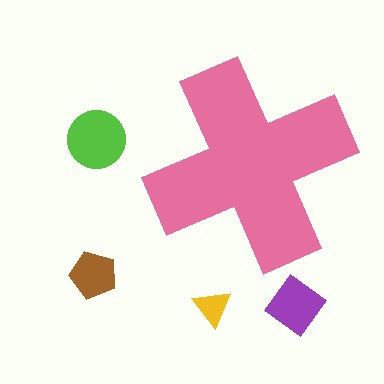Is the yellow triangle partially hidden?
No, the yellow triangle is fully visible.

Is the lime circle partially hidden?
No, the lime circle is fully visible.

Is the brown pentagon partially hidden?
No, the brown pentagon is fully visible.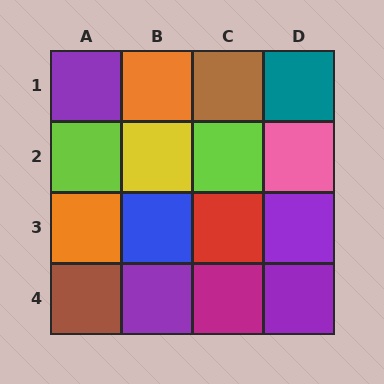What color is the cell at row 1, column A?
Purple.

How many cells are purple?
4 cells are purple.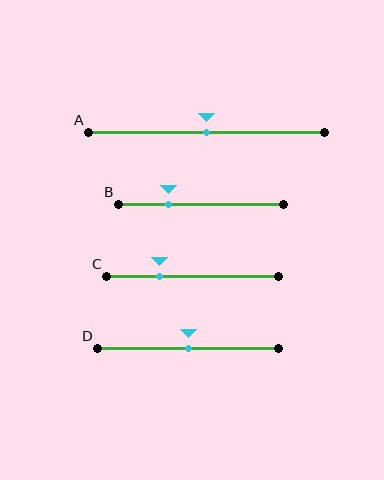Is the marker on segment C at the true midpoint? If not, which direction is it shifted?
No, the marker on segment C is shifted to the left by about 19% of the segment length.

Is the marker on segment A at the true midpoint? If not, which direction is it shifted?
Yes, the marker on segment A is at the true midpoint.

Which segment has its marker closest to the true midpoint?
Segment A has its marker closest to the true midpoint.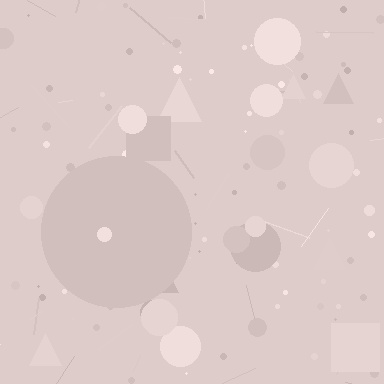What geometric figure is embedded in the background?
A circle is embedded in the background.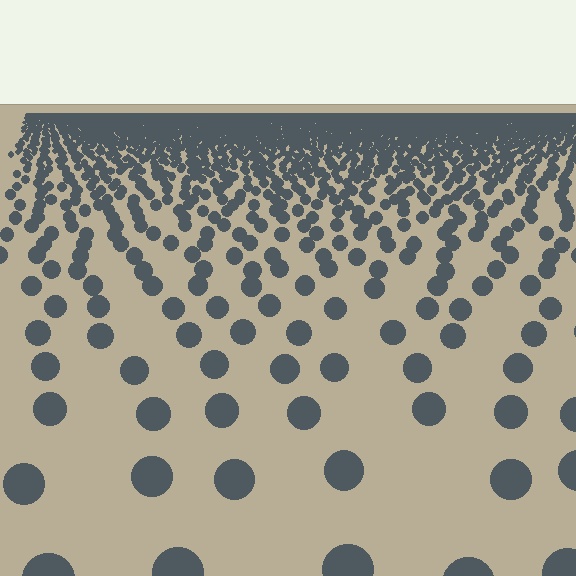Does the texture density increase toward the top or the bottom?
Density increases toward the top.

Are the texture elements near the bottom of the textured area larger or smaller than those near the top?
Larger. Near the bottom, elements are closer to the viewer and appear at a bigger on-screen size.